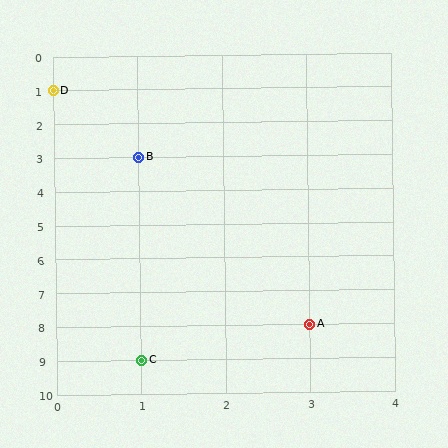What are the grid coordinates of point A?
Point A is at grid coordinates (3, 8).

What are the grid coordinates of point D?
Point D is at grid coordinates (0, 1).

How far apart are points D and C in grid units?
Points D and C are 1 column and 8 rows apart (about 8.1 grid units diagonally).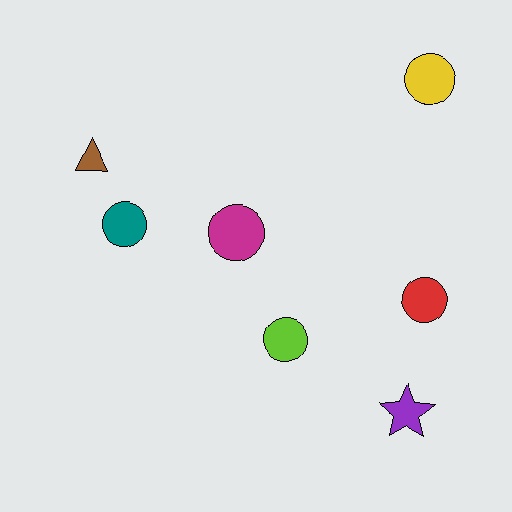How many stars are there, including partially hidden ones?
There is 1 star.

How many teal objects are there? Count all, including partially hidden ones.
There is 1 teal object.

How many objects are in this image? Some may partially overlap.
There are 7 objects.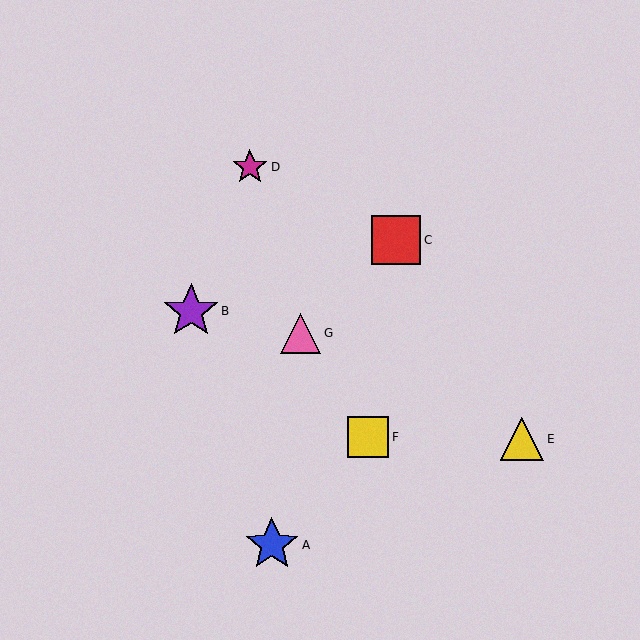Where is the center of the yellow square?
The center of the yellow square is at (368, 437).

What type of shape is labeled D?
Shape D is a magenta star.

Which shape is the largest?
The purple star (labeled B) is the largest.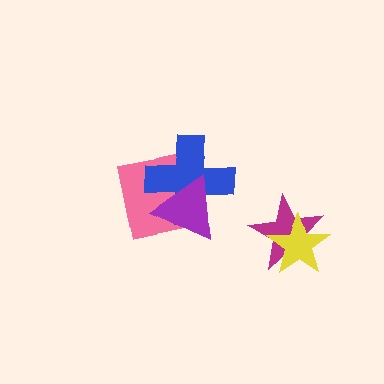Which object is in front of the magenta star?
The yellow star is in front of the magenta star.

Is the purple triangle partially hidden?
No, no other shape covers it.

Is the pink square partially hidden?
Yes, it is partially covered by another shape.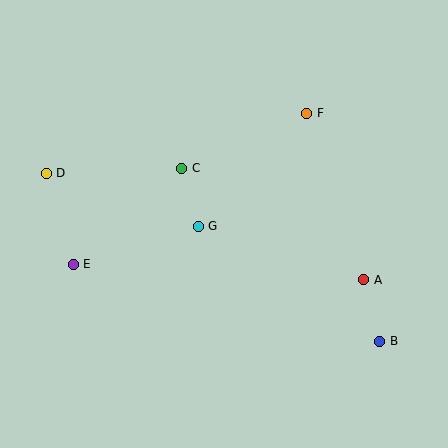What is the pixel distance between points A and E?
The distance between A and E is 291 pixels.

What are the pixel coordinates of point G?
Point G is at (198, 226).